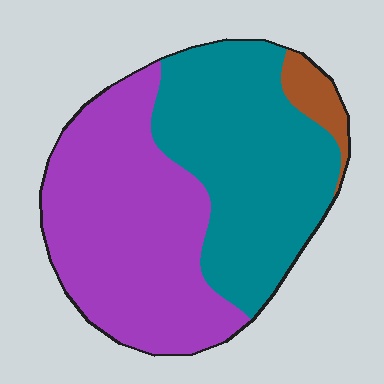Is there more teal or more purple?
Purple.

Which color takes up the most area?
Purple, at roughly 50%.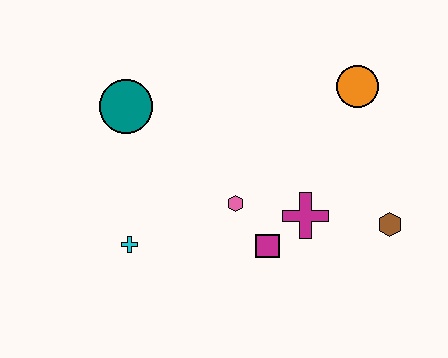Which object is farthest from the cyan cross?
The orange circle is farthest from the cyan cross.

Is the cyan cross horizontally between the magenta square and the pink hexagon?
No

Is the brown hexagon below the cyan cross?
No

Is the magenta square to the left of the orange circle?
Yes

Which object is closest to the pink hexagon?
The magenta square is closest to the pink hexagon.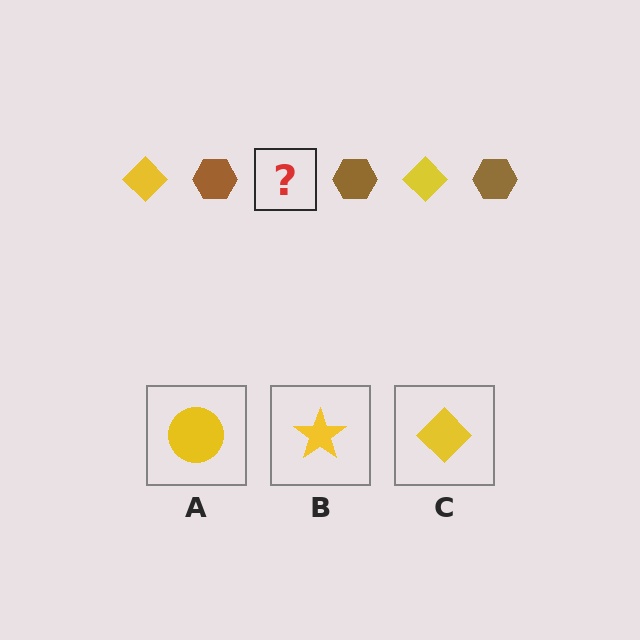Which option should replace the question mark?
Option C.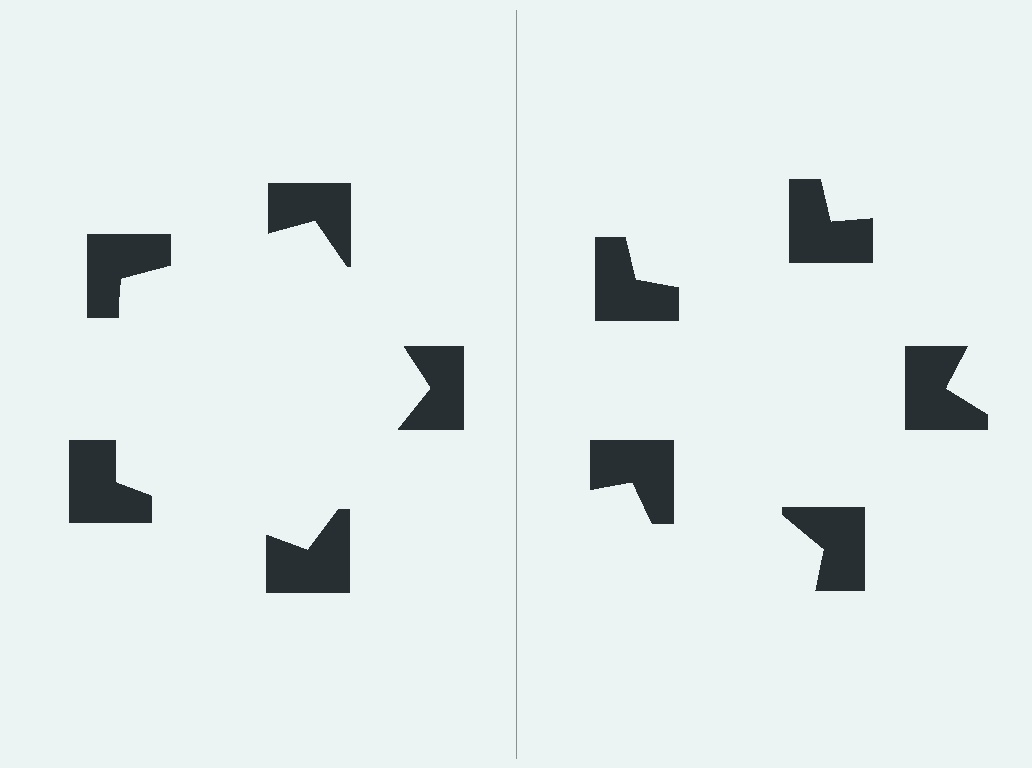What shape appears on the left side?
An illusory pentagon.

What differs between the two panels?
The notched squares are positioned identically on both sides; only the wedge orientations differ. On the left they align to a pentagon; on the right they are misaligned.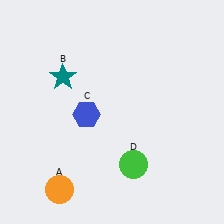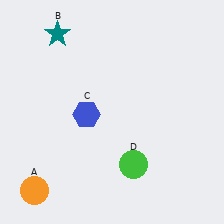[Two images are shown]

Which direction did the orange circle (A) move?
The orange circle (A) moved left.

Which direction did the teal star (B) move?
The teal star (B) moved up.